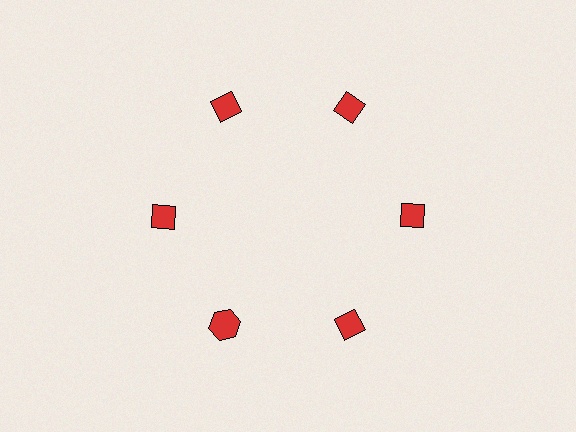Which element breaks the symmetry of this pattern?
The red hexagon at roughly the 7 o'clock position breaks the symmetry. All other shapes are red diamonds.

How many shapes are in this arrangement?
There are 6 shapes arranged in a ring pattern.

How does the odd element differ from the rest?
It has a different shape: hexagon instead of diamond.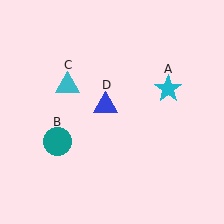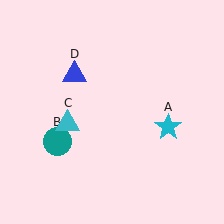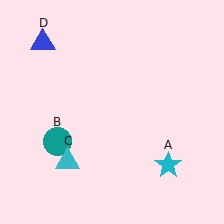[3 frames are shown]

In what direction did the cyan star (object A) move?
The cyan star (object A) moved down.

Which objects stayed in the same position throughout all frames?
Teal circle (object B) remained stationary.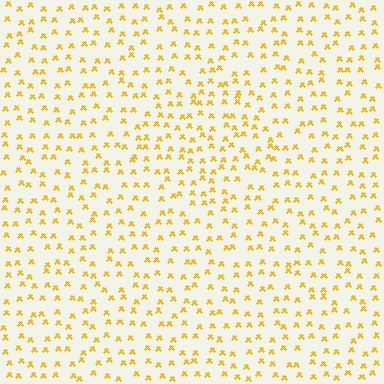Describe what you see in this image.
The image contains small yellow elements arranged at two different densities. A diamond-shaped region is visible where the elements are more densely packed than the surrounding area.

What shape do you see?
I see a diamond.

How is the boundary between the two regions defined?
The boundary is defined by a change in element density (approximately 1.4x ratio). All elements are the same color, size, and shape.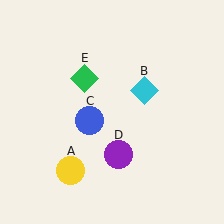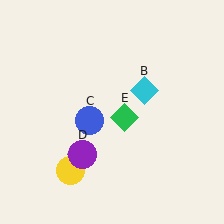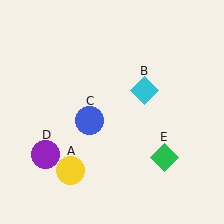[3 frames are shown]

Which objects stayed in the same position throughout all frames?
Yellow circle (object A) and cyan diamond (object B) and blue circle (object C) remained stationary.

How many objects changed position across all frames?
2 objects changed position: purple circle (object D), green diamond (object E).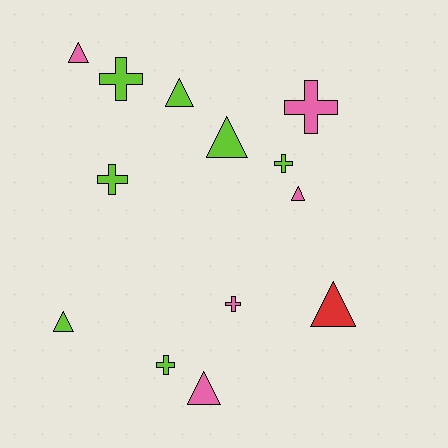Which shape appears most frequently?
Triangle, with 7 objects.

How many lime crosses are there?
There are 4 lime crosses.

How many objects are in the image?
There are 13 objects.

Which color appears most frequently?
Lime, with 7 objects.